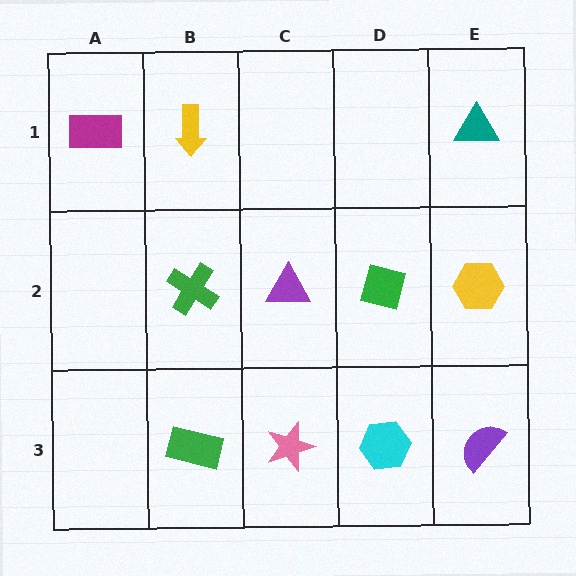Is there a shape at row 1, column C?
No, that cell is empty.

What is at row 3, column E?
A purple semicircle.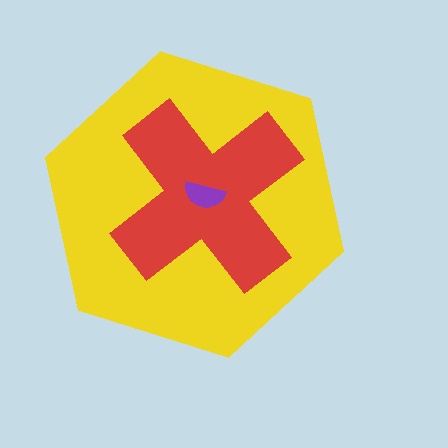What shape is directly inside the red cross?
The purple semicircle.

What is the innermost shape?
The purple semicircle.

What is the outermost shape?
The yellow hexagon.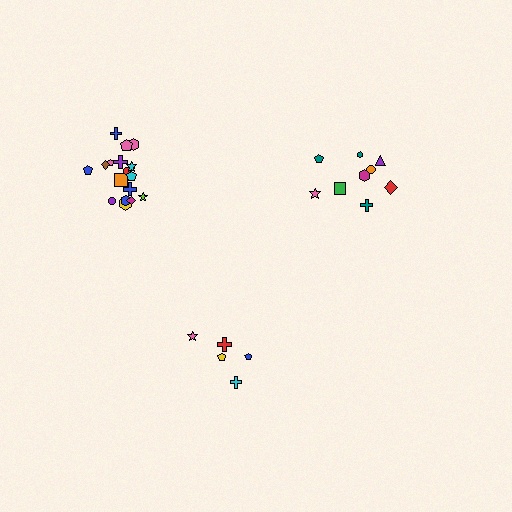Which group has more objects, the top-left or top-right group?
The top-left group.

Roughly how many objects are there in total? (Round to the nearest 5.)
Roughly 35 objects in total.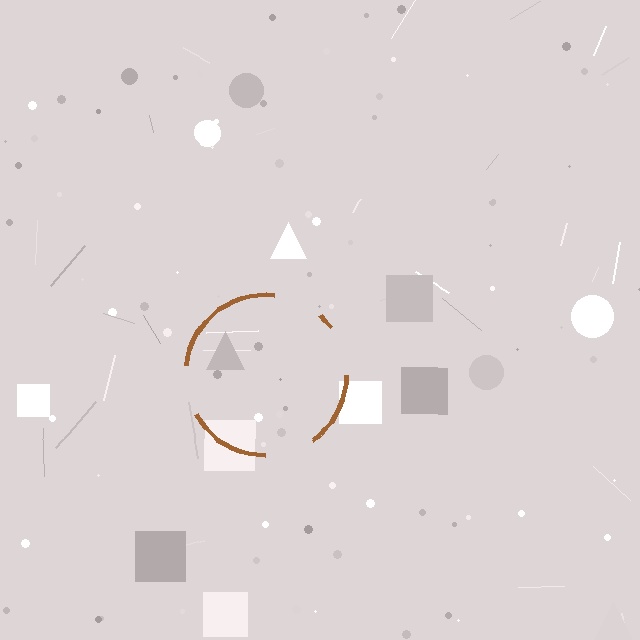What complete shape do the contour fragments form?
The contour fragments form a circle.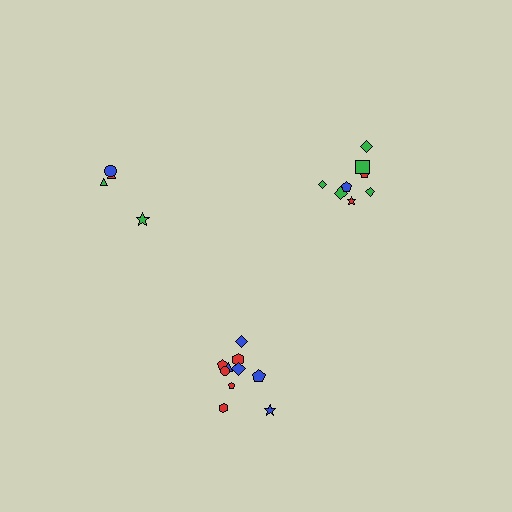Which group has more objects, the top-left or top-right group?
The top-right group.